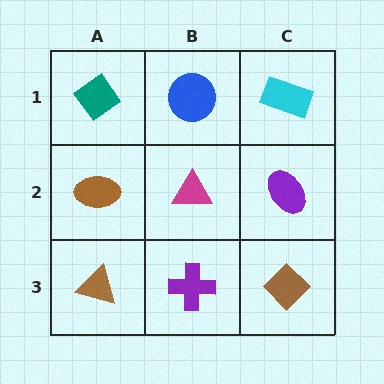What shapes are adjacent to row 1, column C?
A purple ellipse (row 2, column C), a blue circle (row 1, column B).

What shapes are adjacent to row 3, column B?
A magenta triangle (row 2, column B), a brown triangle (row 3, column A), a brown diamond (row 3, column C).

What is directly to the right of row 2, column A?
A magenta triangle.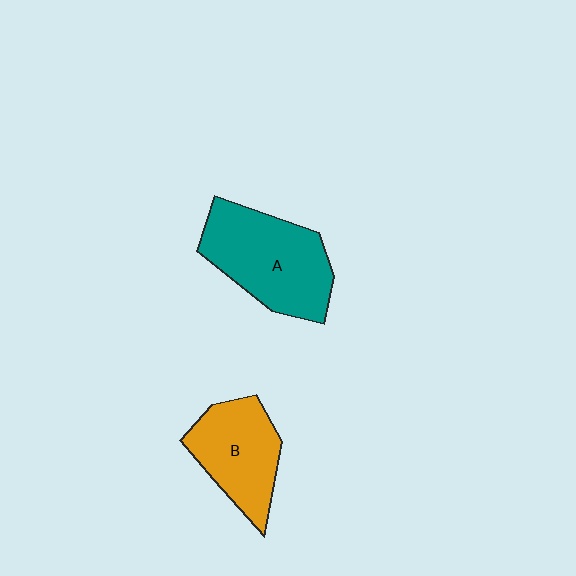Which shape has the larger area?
Shape A (teal).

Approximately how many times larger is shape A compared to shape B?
Approximately 1.3 times.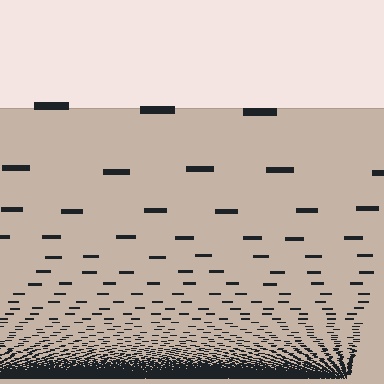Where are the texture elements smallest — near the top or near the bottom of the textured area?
Near the bottom.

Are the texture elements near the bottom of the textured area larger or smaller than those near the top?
Smaller. The gradient is inverted — elements near the bottom are smaller and denser.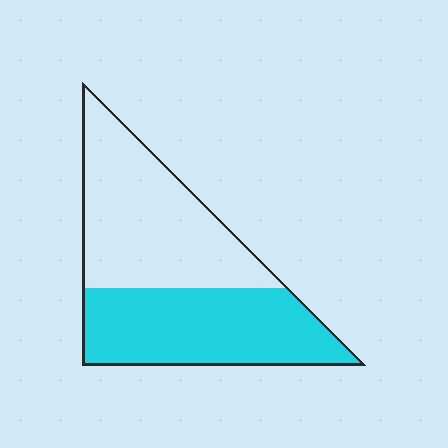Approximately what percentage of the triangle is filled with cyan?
Approximately 45%.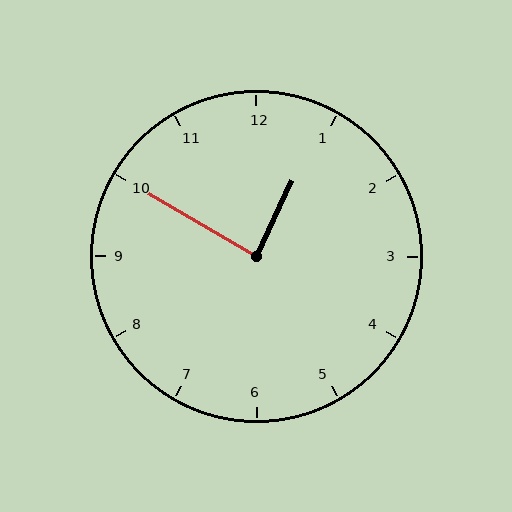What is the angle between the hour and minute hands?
Approximately 85 degrees.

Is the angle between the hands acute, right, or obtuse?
It is right.